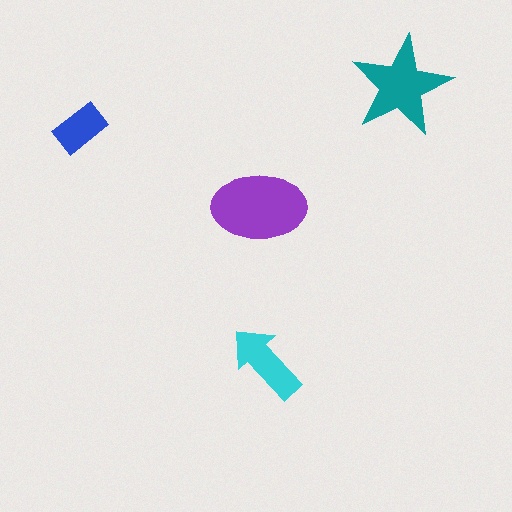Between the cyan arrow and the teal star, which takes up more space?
The teal star.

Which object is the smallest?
The blue rectangle.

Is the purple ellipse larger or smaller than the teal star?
Larger.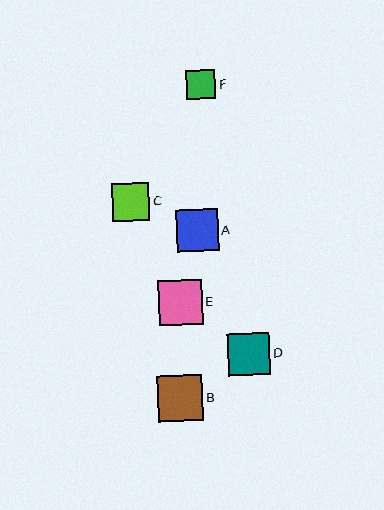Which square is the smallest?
Square F is the smallest with a size of approximately 29 pixels.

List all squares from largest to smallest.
From largest to smallest: B, E, D, A, C, F.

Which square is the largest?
Square B is the largest with a size of approximately 45 pixels.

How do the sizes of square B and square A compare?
Square B and square A are approximately the same size.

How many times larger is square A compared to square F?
Square A is approximately 1.4 times the size of square F.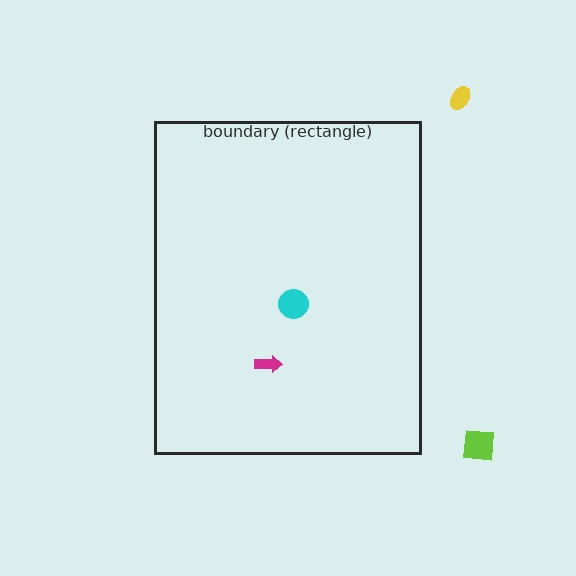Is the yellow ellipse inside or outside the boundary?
Outside.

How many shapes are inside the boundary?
2 inside, 2 outside.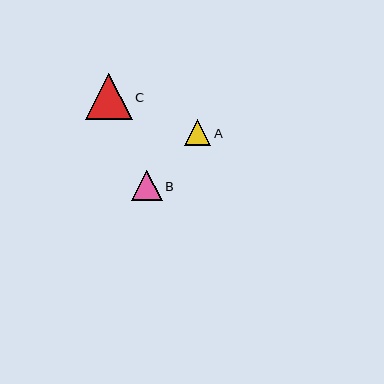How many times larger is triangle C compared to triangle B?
Triangle C is approximately 1.5 times the size of triangle B.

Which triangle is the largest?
Triangle C is the largest with a size of approximately 47 pixels.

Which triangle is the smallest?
Triangle A is the smallest with a size of approximately 27 pixels.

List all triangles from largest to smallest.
From largest to smallest: C, B, A.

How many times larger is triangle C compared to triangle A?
Triangle C is approximately 1.7 times the size of triangle A.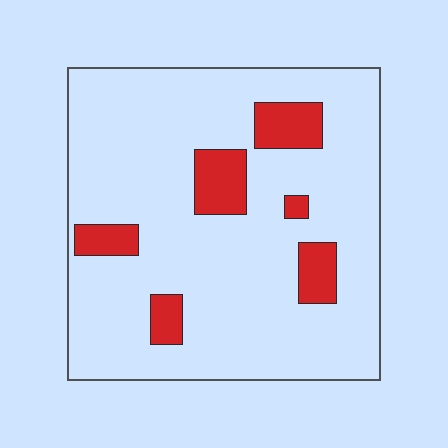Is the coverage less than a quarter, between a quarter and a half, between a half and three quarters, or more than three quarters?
Less than a quarter.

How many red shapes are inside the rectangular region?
6.